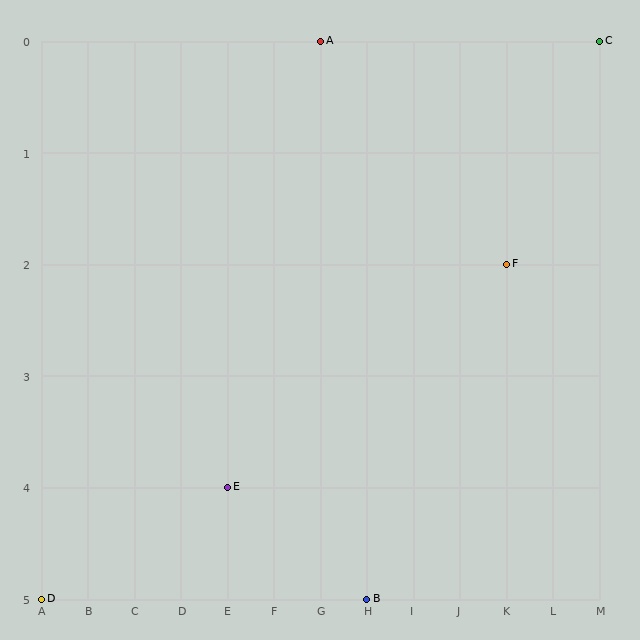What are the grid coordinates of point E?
Point E is at grid coordinates (E, 4).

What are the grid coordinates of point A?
Point A is at grid coordinates (G, 0).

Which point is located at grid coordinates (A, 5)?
Point D is at (A, 5).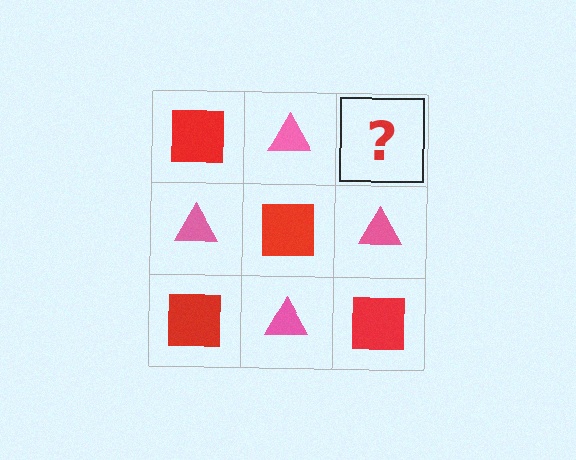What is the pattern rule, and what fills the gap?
The rule is that it alternates red square and pink triangle in a checkerboard pattern. The gap should be filled with a red square.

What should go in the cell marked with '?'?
The missing cell should contain a red square.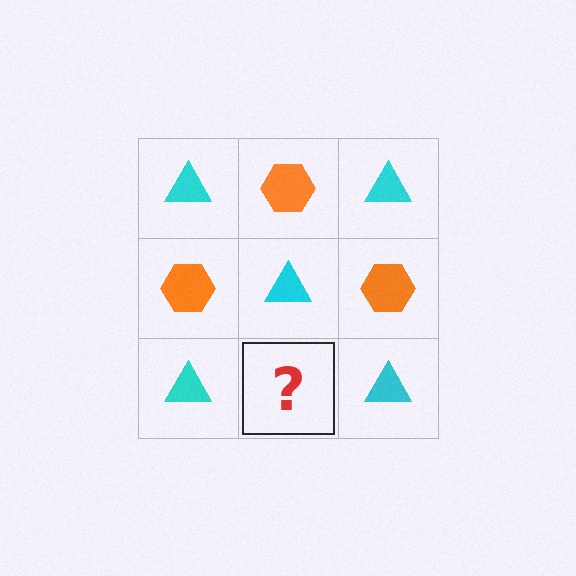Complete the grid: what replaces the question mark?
The question mark should be replaced with an orange hexagon.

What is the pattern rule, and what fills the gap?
The rule is that it alternates cyan triangle and orange hexagon in a checkerboard pattern. The gap should be filled with an orange hexagon.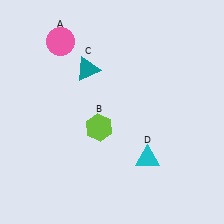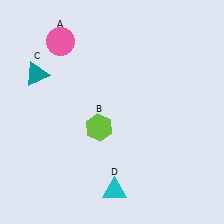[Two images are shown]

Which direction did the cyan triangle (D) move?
The cyan triangle (D) moved left.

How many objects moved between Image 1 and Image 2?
2 objects moved between the two images.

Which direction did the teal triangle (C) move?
The teal triangle (C) moved left.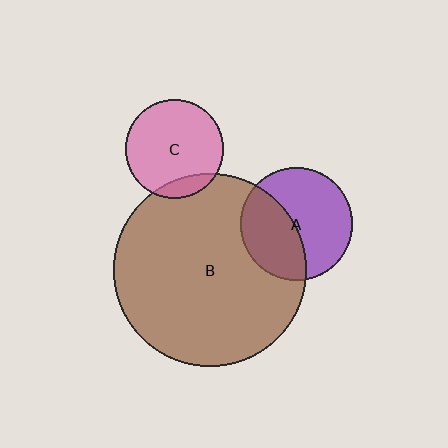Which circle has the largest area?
Circle B (brown).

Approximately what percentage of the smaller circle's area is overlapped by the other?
Approximately 45%.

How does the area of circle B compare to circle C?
Approximately 3.8 times.